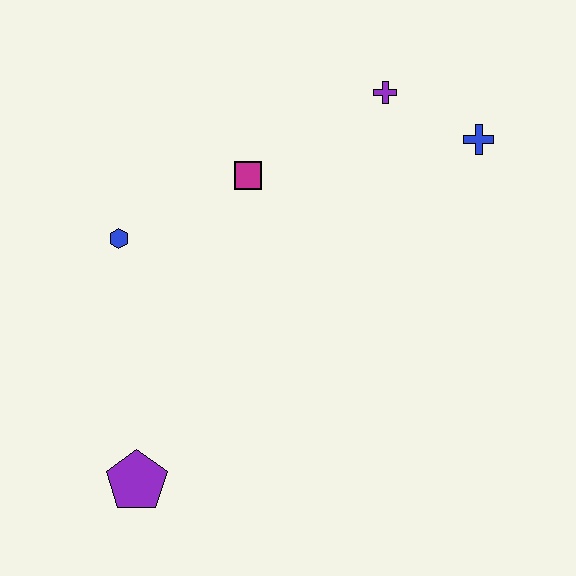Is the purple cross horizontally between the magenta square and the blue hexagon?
No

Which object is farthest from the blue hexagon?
The blue cross is farthest from the blue hexagon.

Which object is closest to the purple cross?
The blue cross is closest to the purple cross.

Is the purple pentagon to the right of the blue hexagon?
Yes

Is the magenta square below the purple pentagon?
No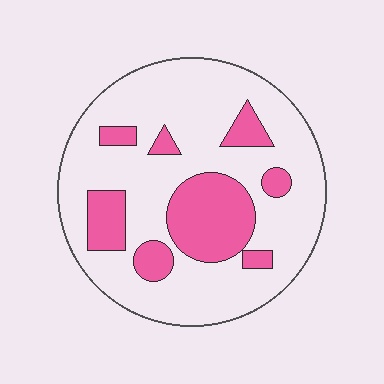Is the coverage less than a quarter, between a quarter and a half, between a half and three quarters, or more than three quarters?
Less than a quarter.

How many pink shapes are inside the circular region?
8.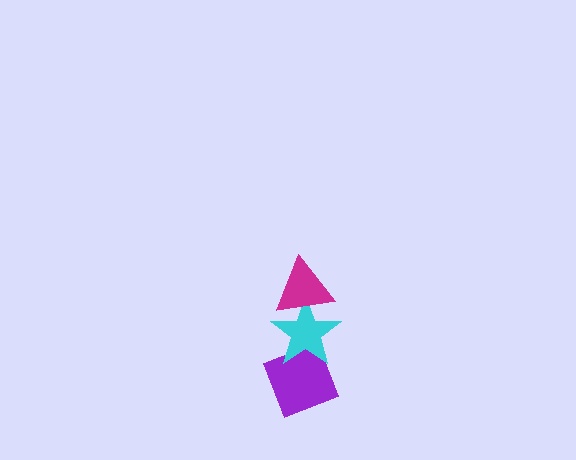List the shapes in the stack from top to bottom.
From top to bottom: the magenta triangle, the cyan star, the purple diamond.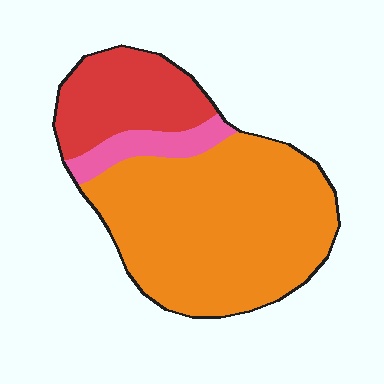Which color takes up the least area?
Pink, at roughly 10%.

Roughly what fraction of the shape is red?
Red covers 23% of the shape.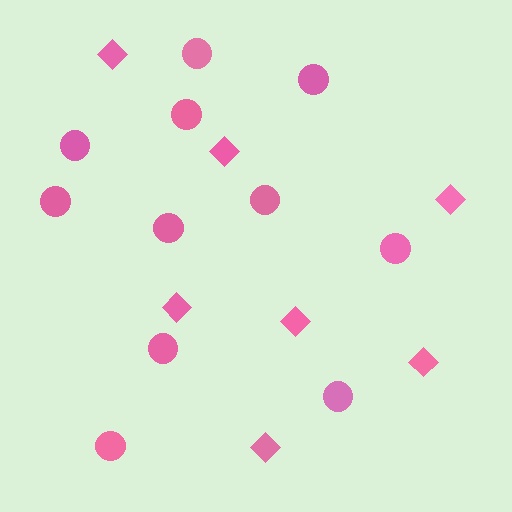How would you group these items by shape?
There are 2 groups: one group of circles (11) and one group of diamonds (7).